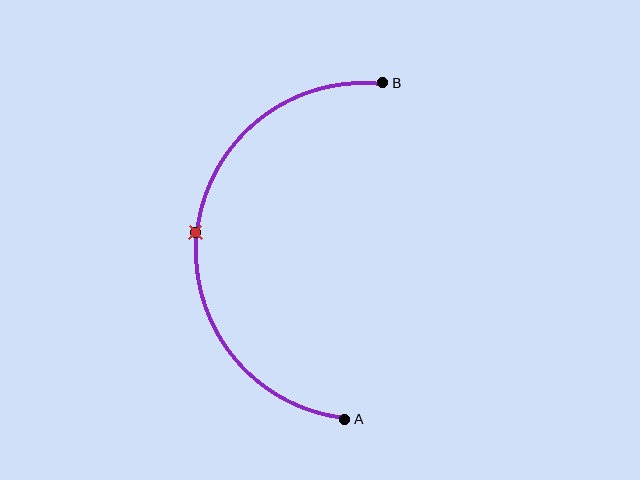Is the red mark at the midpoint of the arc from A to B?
Yes. The red mark lies on the arc at equal arc-length from both A and B — it is the arc midpoint.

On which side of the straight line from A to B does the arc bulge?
The arc bulges to the left of the straight line connecting A and B.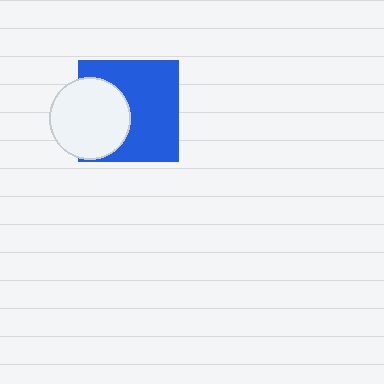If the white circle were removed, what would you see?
You would see the complete blue square.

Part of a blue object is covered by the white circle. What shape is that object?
It is a square.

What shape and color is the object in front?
The object in front is a white circle.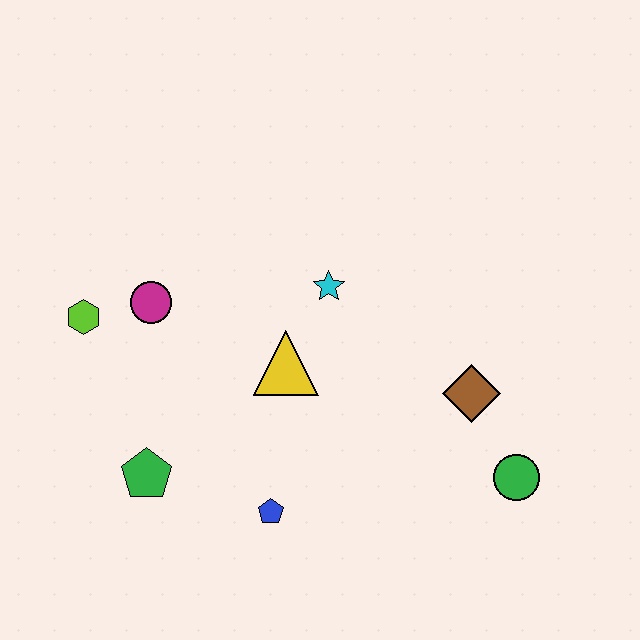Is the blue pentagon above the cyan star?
No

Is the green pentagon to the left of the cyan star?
Yes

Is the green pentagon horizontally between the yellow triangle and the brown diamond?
No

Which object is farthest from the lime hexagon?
The green circle is farthest from the lime hexagon.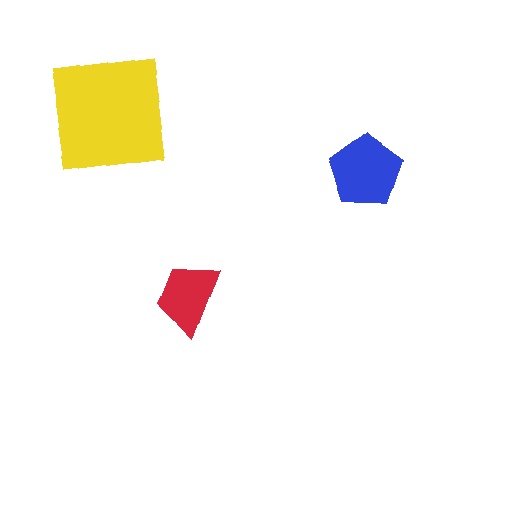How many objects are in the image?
There are 3 objects in the image.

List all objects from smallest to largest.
The red trapezoid, the blue pentagon, the yellow square.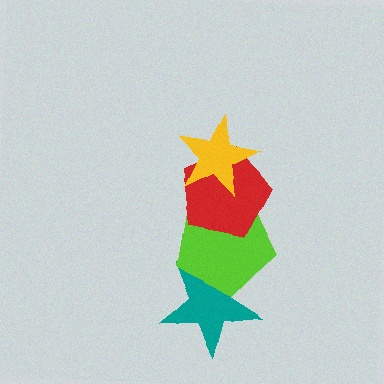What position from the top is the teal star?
The teal star is 4th from the top.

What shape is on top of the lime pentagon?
The red pentagon is on top of the lime pentagon.